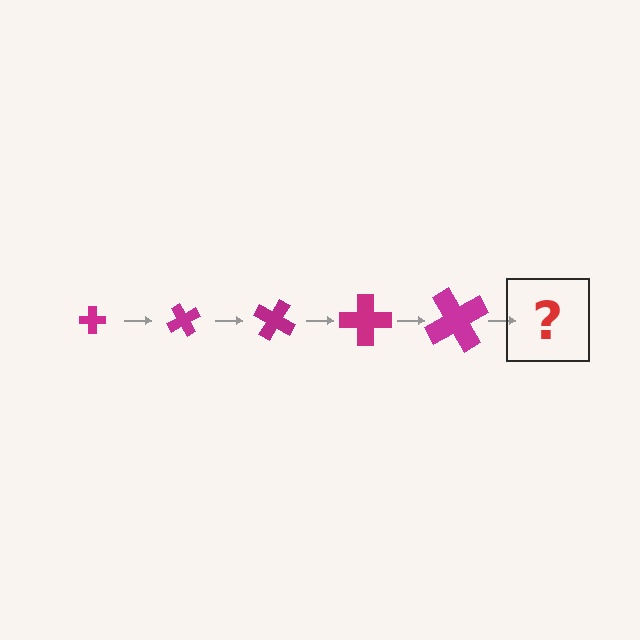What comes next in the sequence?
The next element should be a cross, larger than the previous one and rotated 300 degrees from the start.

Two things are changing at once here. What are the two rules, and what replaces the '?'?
The two rules are that the cross grows larger each step and it rotates 60 degrees each step. The '?' should be a cross, larger than the previous one and rotated 300 degrees from the start.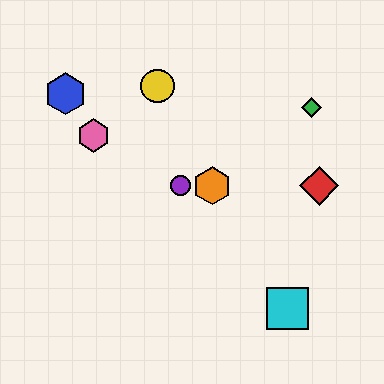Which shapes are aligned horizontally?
The red diamond, the purple circle, the orange hexagon are aligned horizontally.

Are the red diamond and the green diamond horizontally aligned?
No, the red diamond is at y≈186 and the green diamond is at y≈107.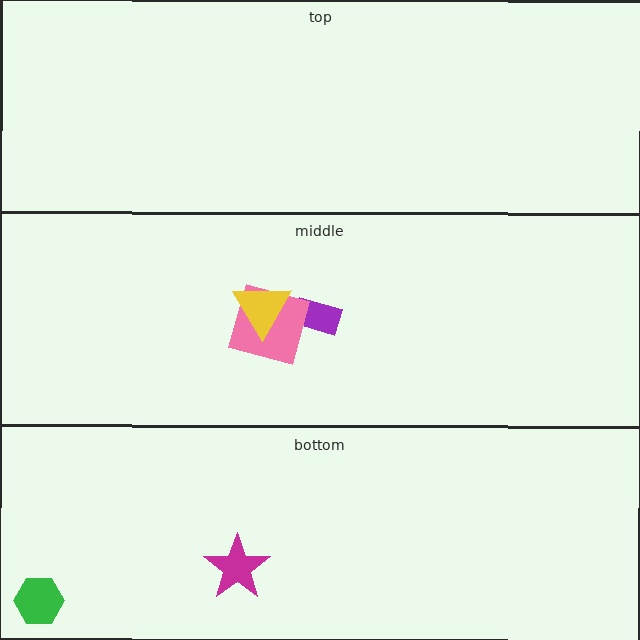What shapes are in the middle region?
The purple rectangle, the pink square, the yellow triangle.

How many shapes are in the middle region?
3.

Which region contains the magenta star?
The bottom region.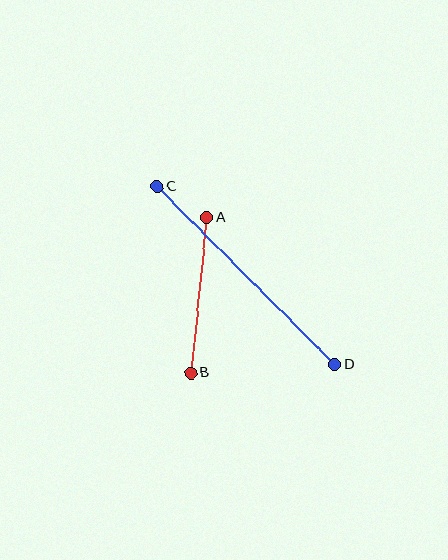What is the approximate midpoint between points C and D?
The midpoint is at approximately (246, 275) pixels.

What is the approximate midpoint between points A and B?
The midpoint is at approximately (199, 295) pixels.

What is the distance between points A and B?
The distance is approximately 156 pixels.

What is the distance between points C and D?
The distance is approximately 252 pixels.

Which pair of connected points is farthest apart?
Points C and D are farthest apart.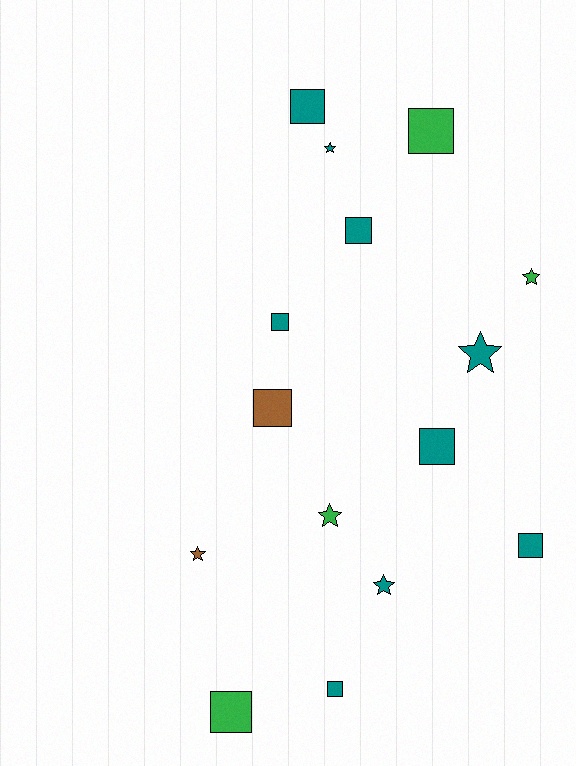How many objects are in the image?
There are 15 objects.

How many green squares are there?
There are 2 green squares.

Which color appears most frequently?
Teal, with 9 objects.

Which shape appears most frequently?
Square, with 9 objects.